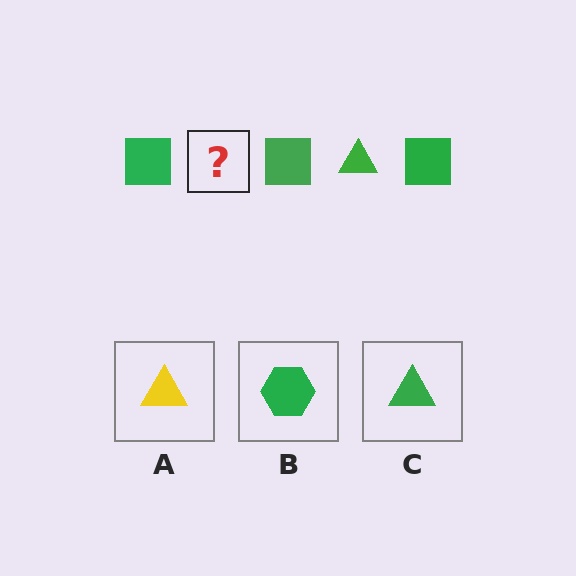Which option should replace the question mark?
Option C.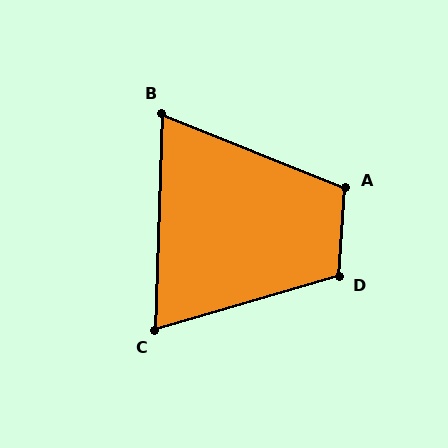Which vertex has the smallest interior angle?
B, at approximately 70 degrees.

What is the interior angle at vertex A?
Approximately 108 degrees (obtuse).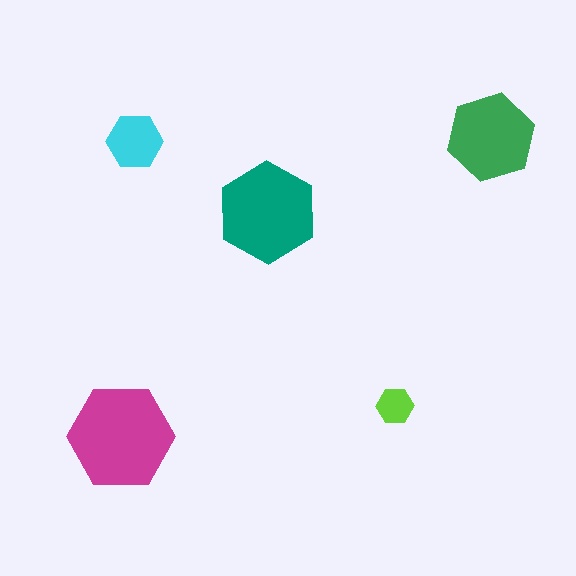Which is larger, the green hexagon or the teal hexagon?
The teal one.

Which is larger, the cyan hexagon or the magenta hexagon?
The magenta one.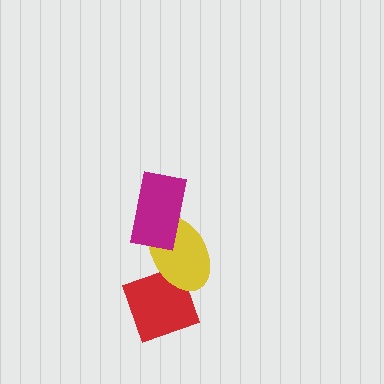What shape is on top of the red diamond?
The yellow ellipse is on top of the red diamond.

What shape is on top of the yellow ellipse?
The magenta rectangle is on top of the yellow ellipse.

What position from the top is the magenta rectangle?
The magenta rectangle is 1st from the top.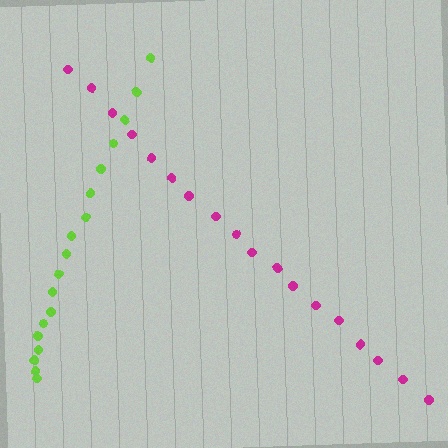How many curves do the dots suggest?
There are 2 distinct paths.